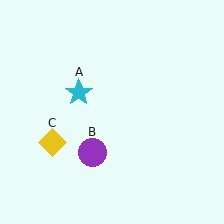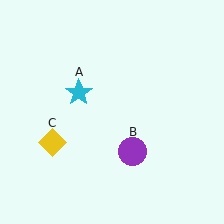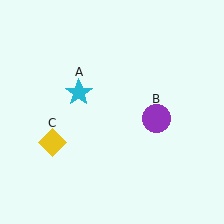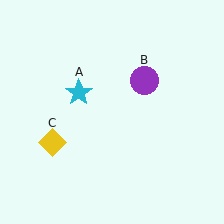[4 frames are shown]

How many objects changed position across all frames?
1 object changed position: purple circle (object B).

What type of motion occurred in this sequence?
The purple circle (object B) rotated counterclockwise around the center of the scene.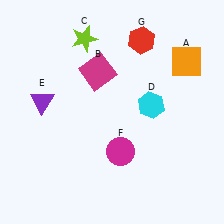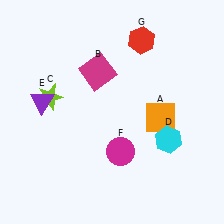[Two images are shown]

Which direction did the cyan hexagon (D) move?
The cyan hexagon (D) moved down.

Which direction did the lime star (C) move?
The lime star (C) moved down.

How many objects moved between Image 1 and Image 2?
3 objects moved between the two images.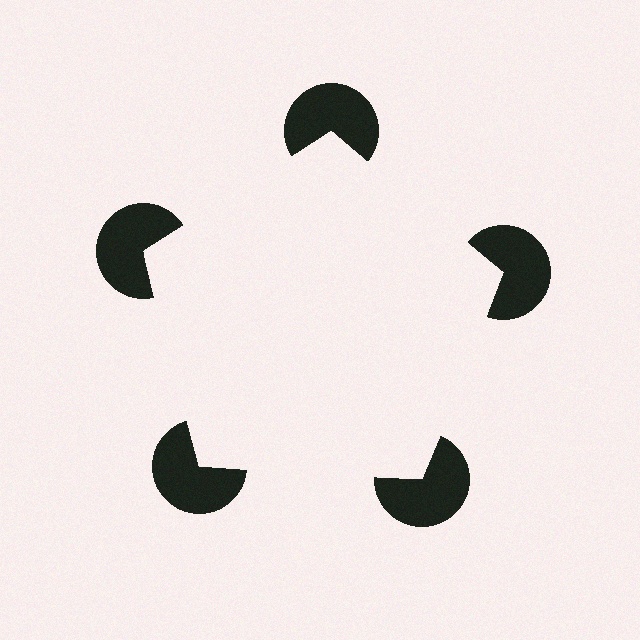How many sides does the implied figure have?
5 sides.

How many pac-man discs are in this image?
There are 5 — one at each vertex of the illusory pentagon.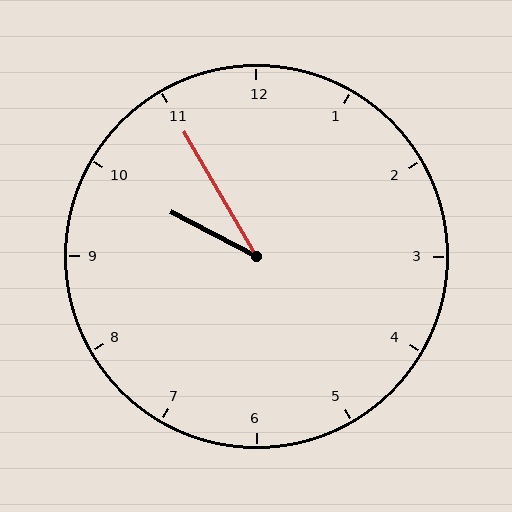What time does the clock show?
9:55.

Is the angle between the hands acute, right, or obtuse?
It is acute.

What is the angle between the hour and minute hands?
Approximately 32 degrees.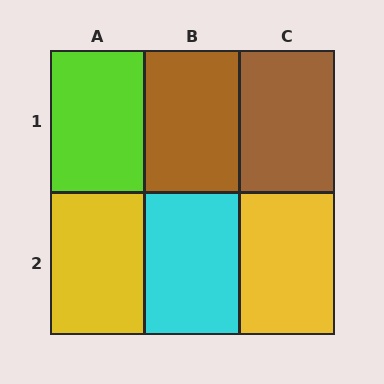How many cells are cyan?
1 cell is cyan.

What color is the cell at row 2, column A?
Yellow.